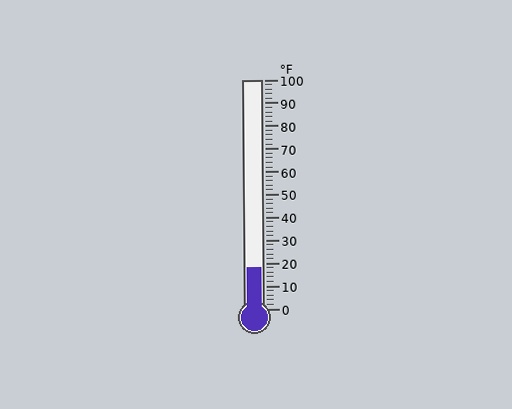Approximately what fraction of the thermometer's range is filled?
The thermometer is filled to approximately 20% of its range.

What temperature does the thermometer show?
The thermometer shows approximately 18°F.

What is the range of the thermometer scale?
The thermometer scale ranges from 0°F to 100°F.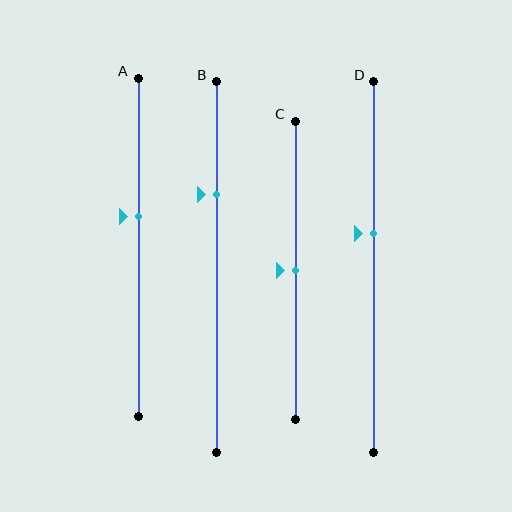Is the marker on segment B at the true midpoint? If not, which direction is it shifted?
No, the marker on segment B is shifted upward by about 20% of the segment length.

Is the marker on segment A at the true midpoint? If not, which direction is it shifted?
No, the marker on segment A is shifted upward by about 9% of the segment length.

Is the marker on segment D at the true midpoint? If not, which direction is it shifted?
No, the marker on segment D is shifted upward by about 9% of the segment length.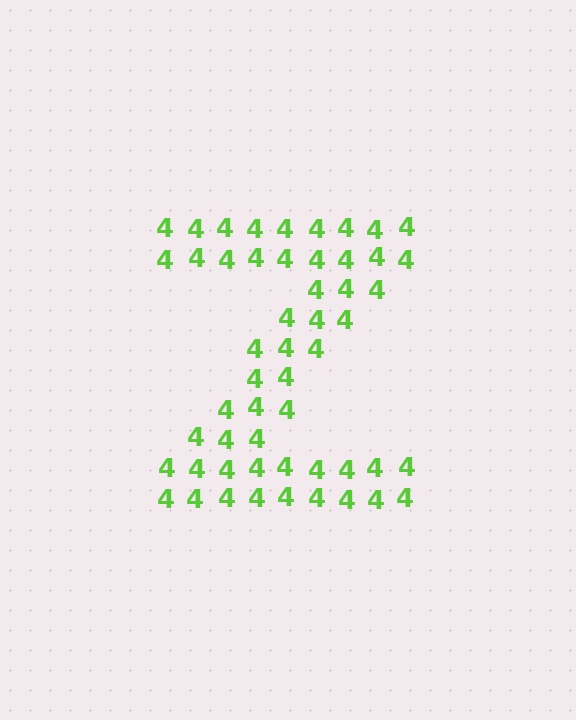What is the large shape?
The large shape is the letter Z.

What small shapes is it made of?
It is made of small digit 4's.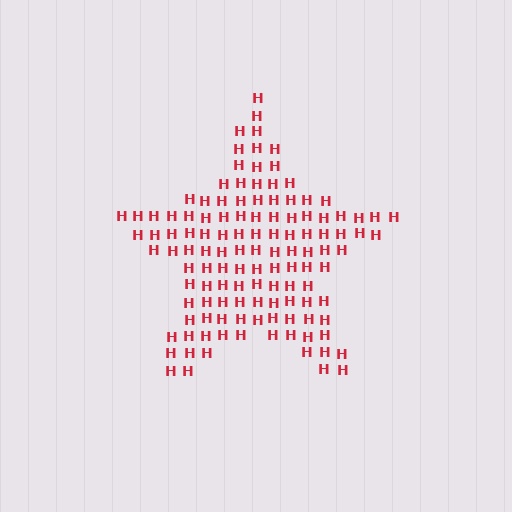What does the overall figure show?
The overall figure shows a star.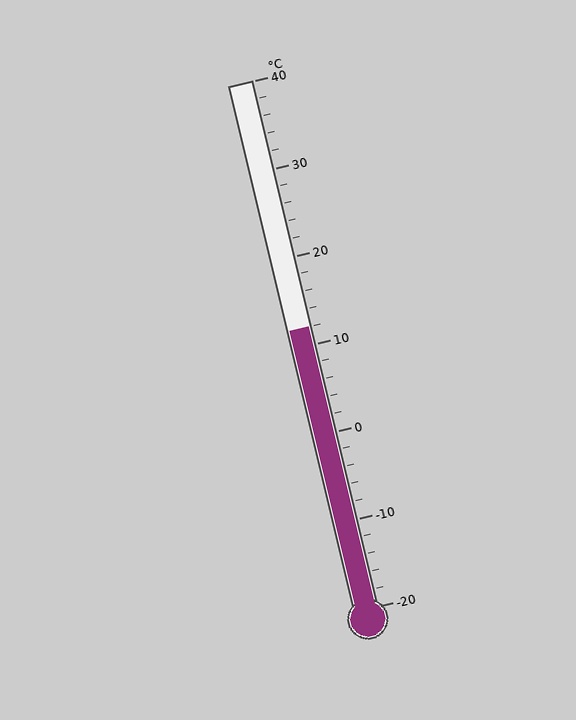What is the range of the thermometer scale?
The thermometer scale ranges from -20°C to 40°C.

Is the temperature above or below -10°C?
The temperature is above -10°C.